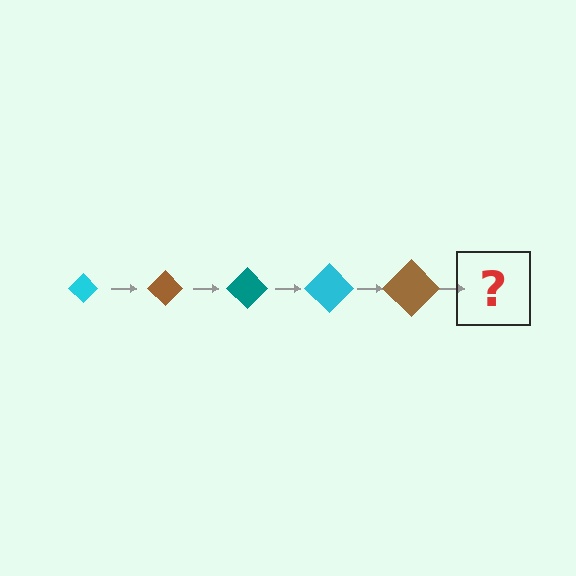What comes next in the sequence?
The next element should be a teal diamond, larger than the previous one.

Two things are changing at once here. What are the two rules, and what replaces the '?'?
The two rules are that the diamond grows larger each step and the color cycles through cyan, brown, and teal. The '?' should be a teal diamond, larger than the previous one.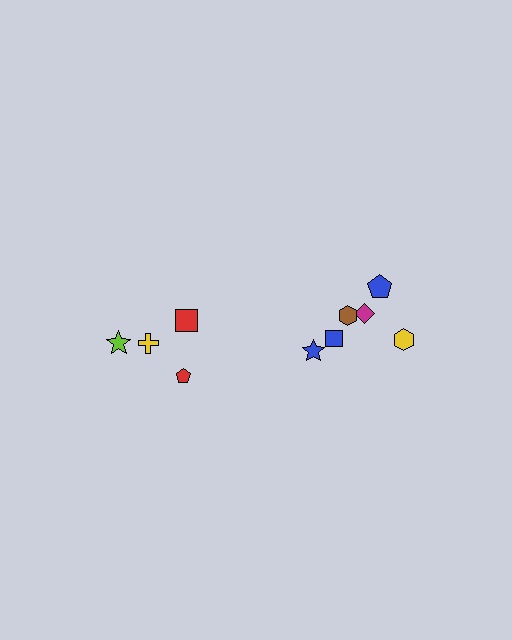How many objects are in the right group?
There are 6 objects.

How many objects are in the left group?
There are 4 objects.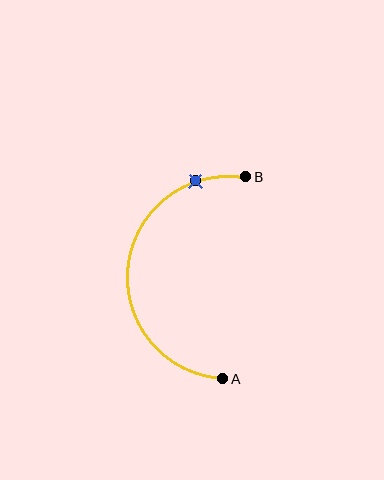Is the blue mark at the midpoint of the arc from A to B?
No. The blue mark lies on the arc but is closer to endpoint B. The arc midpoint would be at the point on the curve equidistant along the arc from both A and B.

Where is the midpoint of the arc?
The arc midpoint is the point on the curve farthest from the straight line joining A and B. It sits to the left of that line.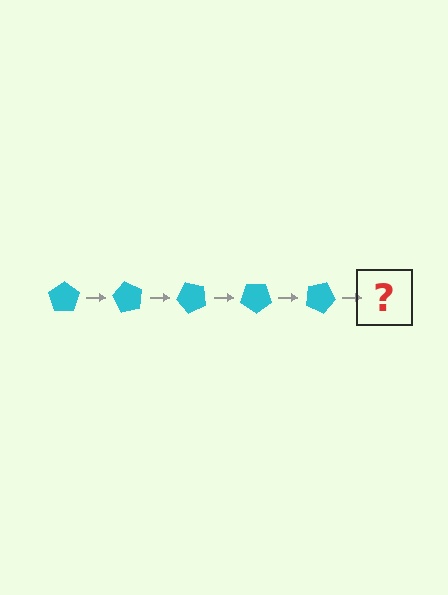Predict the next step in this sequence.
The next step is a cyan pentagon rotated 300 degrees.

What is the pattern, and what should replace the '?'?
The pattern is that the pentagon rotates 60 degrees each step. The '?' should be a cyan pentagon rotated 300 degrees.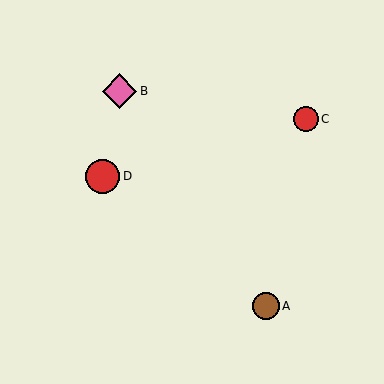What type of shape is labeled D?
Shape D is a red circle.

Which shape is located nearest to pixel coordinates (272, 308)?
The brown circle (labeled A) at (266, 306) is nearest to that location.